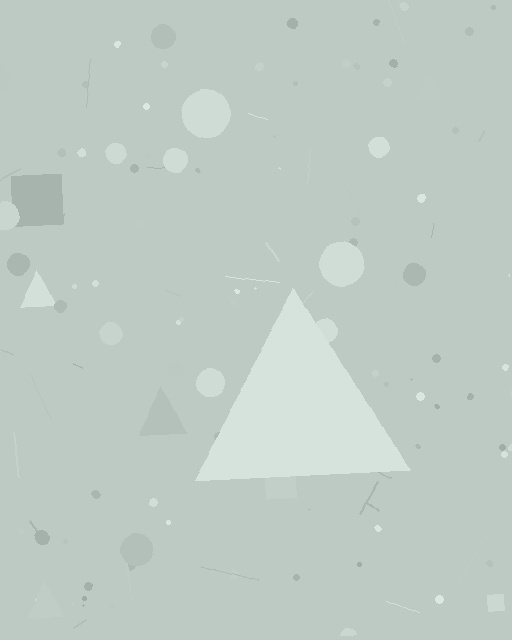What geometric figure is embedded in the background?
A triangle is embedded in the background.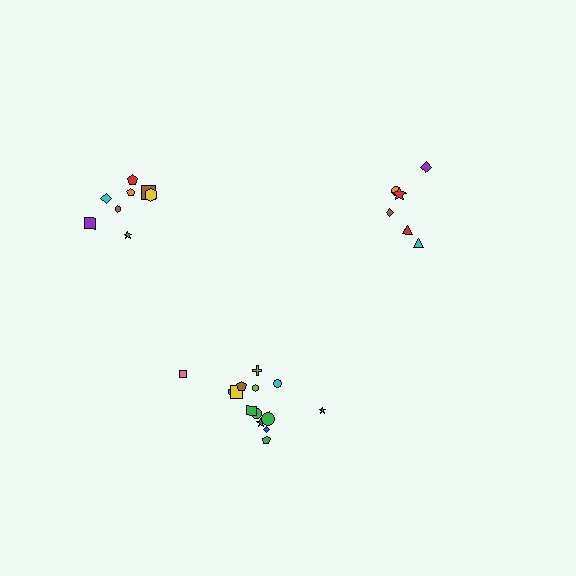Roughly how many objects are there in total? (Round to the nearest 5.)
Roughly 30 objects in total.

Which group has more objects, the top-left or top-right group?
The top-left group.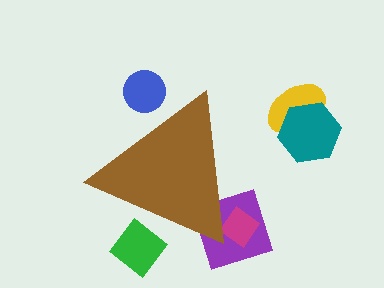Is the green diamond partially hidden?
Yes, the green diamond is partially hidden behind the brown triangle.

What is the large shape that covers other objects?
A brown triangle.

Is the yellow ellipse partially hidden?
No, the yellow ellipse is fully visible.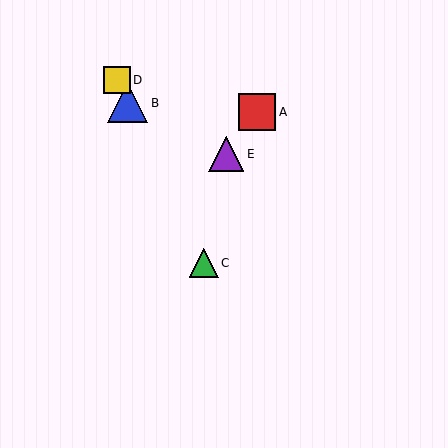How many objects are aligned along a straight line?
3 objects (B, C, D) are aligned along a straight line.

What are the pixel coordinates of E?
Object E is at (226, 154).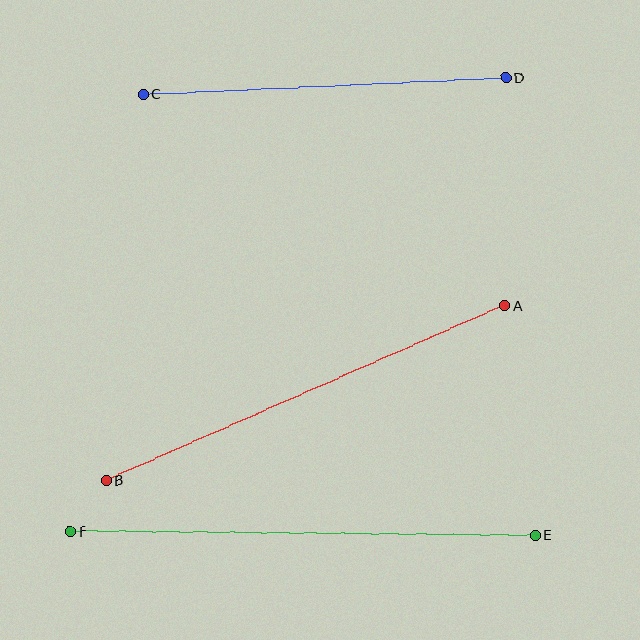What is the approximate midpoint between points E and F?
The midpoint is at approximately (303, 534) pixels.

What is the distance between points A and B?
The distance is approximately 435 pixels.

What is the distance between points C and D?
The distance is approximately 363 pixels.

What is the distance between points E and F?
The distance is approximately 465 pixels.